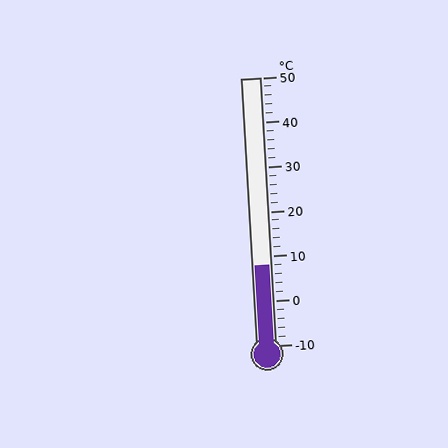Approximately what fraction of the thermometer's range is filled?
The thermometer is filled to approximately 30% of its range.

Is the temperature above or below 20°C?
The temperature is below 20°C.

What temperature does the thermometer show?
The thermometer shows approximately 8°C.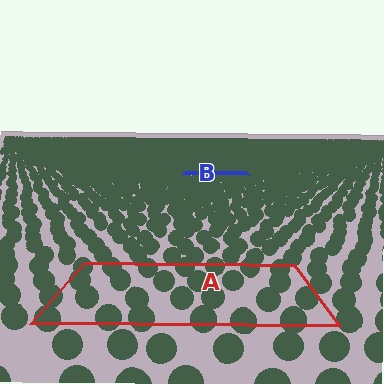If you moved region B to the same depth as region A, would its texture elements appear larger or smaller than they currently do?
They would appear larger. At a closer depth, the same texture elements are projected at a bigger on-screen size.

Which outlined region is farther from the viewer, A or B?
Region B is farther from the viewer — the texture elements inside it appear smaller and more densely packed.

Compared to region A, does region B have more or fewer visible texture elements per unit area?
Region B has more texture elements per unit area — they are packed more densely because it is farther away.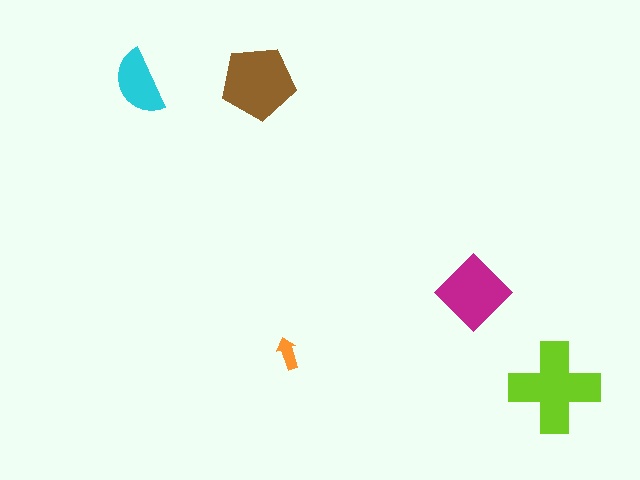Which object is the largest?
The lime cross.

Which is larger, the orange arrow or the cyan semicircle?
The cyan semicircle.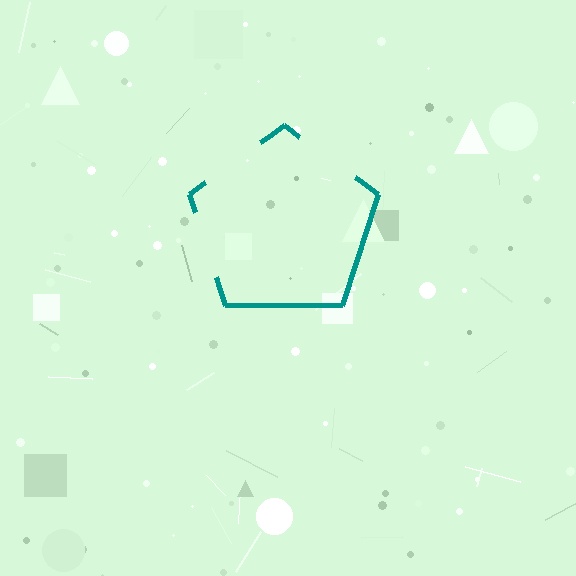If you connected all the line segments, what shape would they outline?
They would outline a pentagon.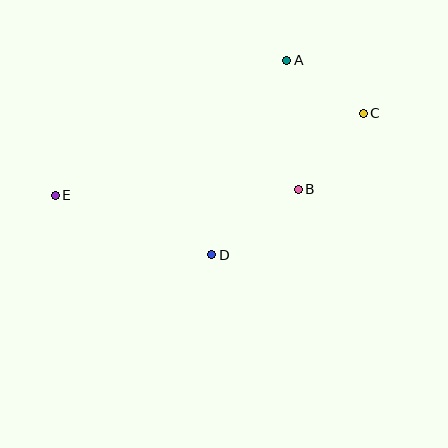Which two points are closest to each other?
Points A and C are closest to each other.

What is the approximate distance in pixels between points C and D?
The distance between C and D is approximately 207 pixels.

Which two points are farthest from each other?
Points C and E are farthest from each other.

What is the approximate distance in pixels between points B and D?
The distance between B and D is approximately 108 pixels.